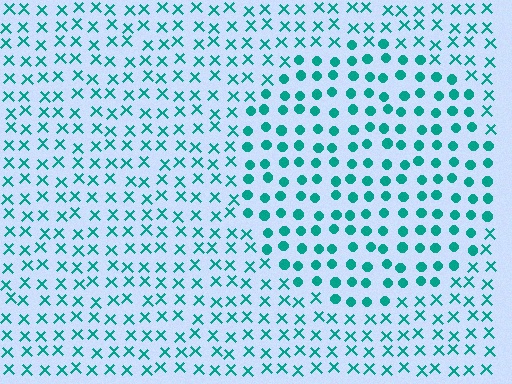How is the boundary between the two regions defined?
The boundary is defined by a change in element shape: circles inside vs. X marks outside. All elements share the same color and spacing.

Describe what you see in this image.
The image is filled with small teal elements arranged in a uniform grid. A circle-shaped region contains circles, while the surrounding area contains X marks. The boundary is defined purely by the change in element shape.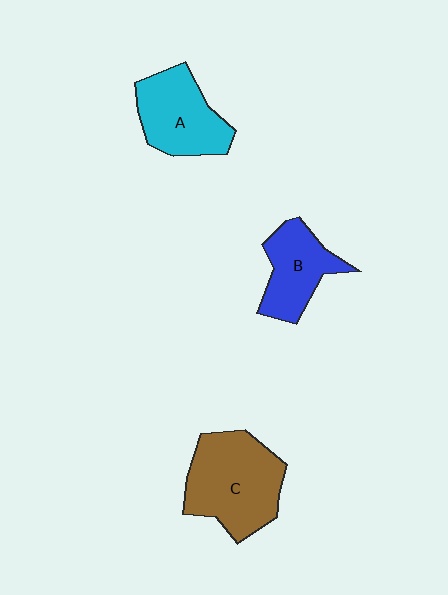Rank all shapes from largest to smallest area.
From largest to smallest: C (brown), A (cyan), B (blue).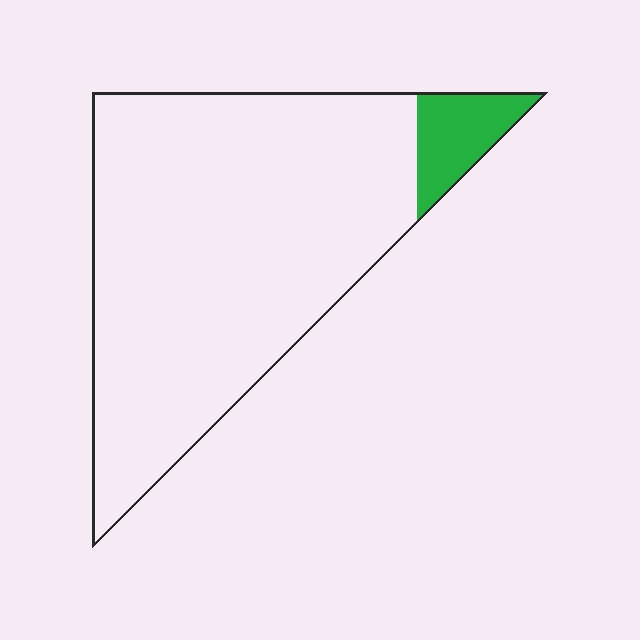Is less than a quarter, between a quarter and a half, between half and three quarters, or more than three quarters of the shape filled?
Less than a quarter.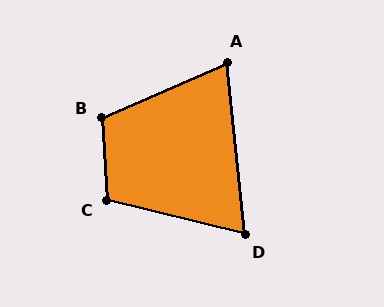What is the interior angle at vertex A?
Approximately 73 degrees (acute).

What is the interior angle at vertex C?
Approximately 107 degrees (obtuse).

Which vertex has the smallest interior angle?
D, at approximately 70 degrees.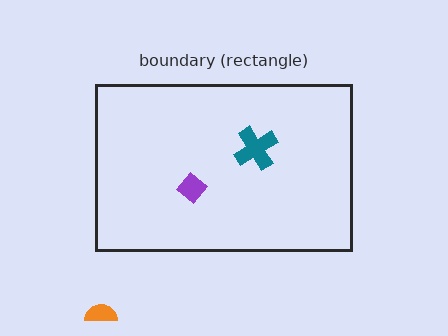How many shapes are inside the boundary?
2 inside, 1 outside.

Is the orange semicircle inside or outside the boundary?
Outside.